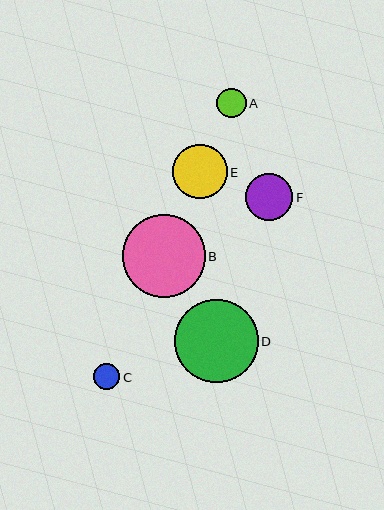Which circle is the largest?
Circle D is the largest with a size of approximately 83 pixels.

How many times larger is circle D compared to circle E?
Circle D is approximately 1.5 times the size of circle E.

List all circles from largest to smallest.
From largest to smallest: D, B, E, F, A, C.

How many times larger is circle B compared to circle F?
Circle B is approximately 1.8 times the size of circle F.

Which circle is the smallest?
Circle C is the smallest with a size of approximately 27 pixels.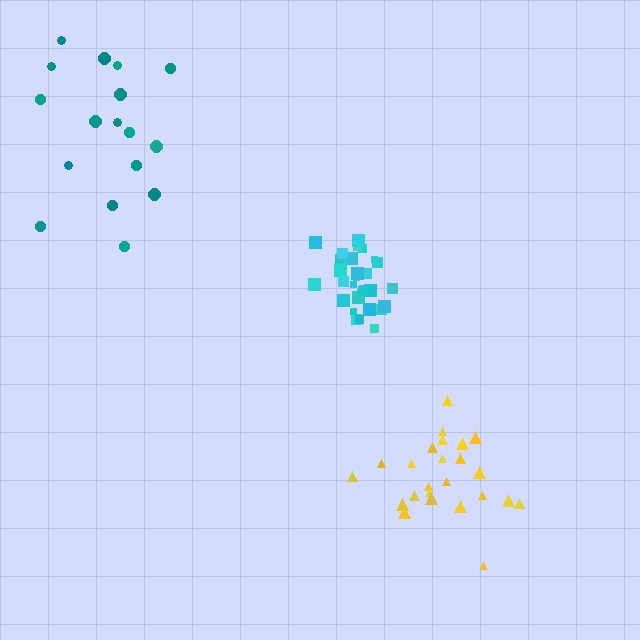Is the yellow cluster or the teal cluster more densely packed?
Yellow.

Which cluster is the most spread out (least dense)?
Teal.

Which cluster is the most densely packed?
Cyan.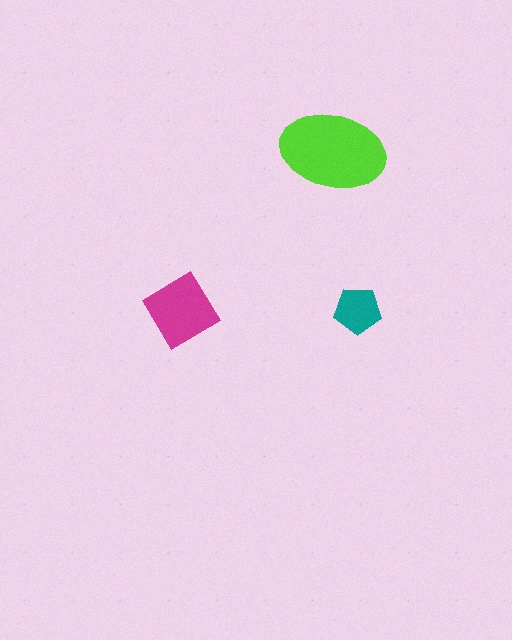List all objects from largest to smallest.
The lime ellipse, the magenta diamond, the teal pentagon.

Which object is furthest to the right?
The teal pentagon is rightmost.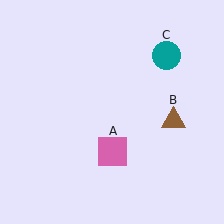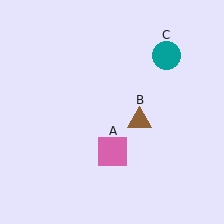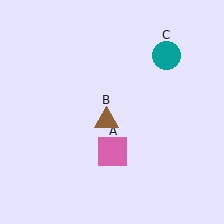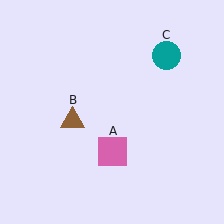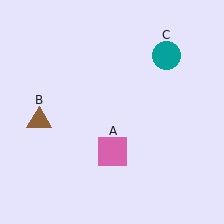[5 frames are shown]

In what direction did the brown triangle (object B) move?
The brown triangle (object B) moved left.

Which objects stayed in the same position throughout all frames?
Pink square (object A) and teal circle (object C) remained stationary.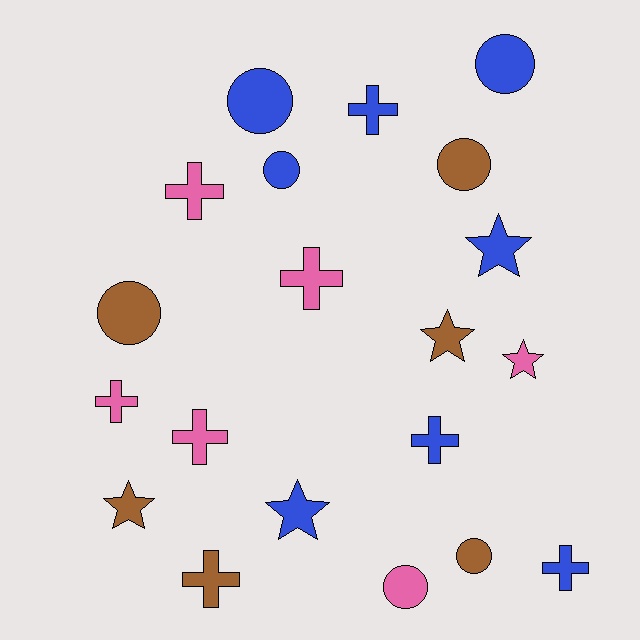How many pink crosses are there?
There are 4 pink crosses.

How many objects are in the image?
There are 20 objects.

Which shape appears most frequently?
Cross, with 8 objects.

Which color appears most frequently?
Blue, with 8 objects.